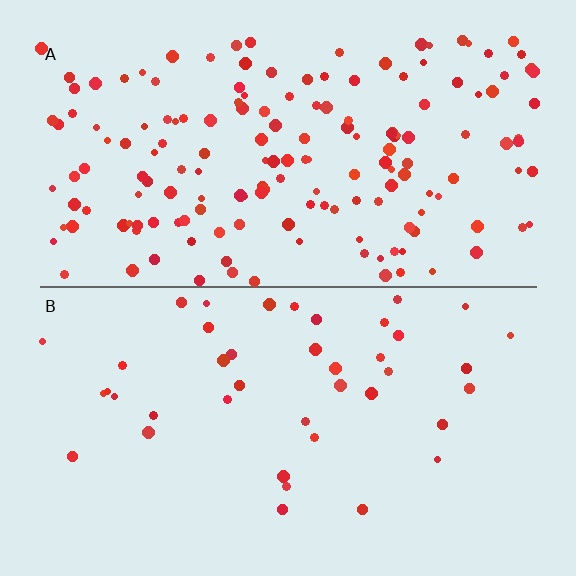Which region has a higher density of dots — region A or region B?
A (the top).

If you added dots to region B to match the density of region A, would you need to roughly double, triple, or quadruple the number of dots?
Approximately quadruple.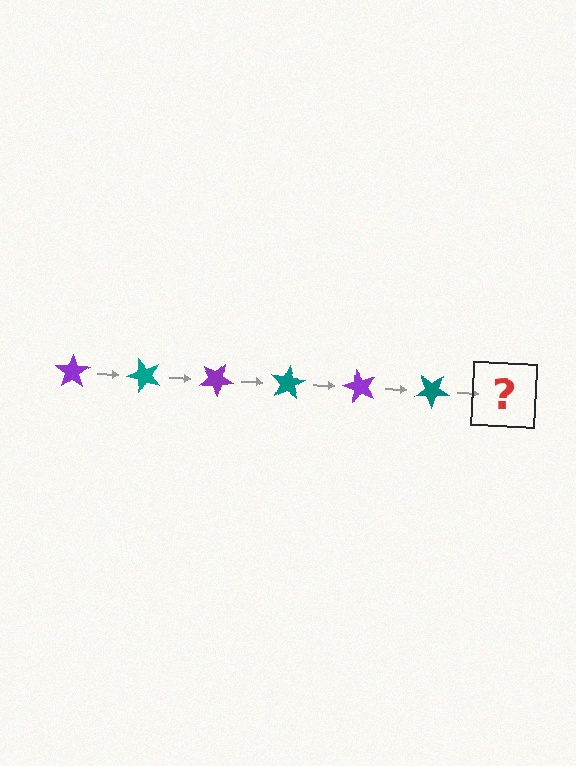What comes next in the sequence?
The next element should be a purple star, rotated 300 degrees from the start.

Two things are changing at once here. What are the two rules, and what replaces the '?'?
The two rules are that it rotates 50 degrees each step and the color cycles through purple and teal. The '?' should be a purple star, rotated 300 degrees from the start.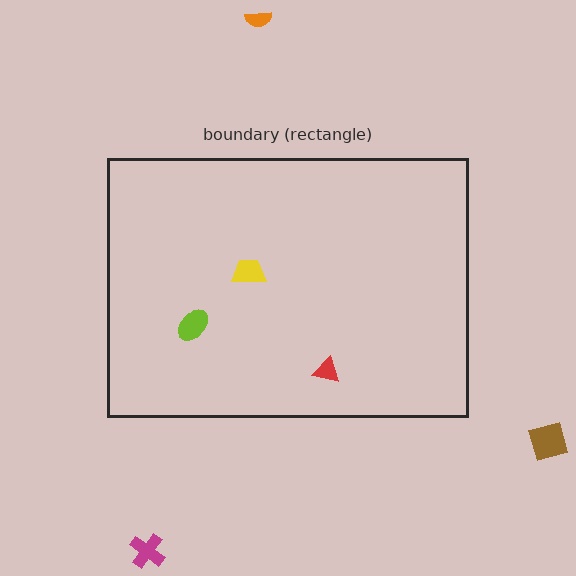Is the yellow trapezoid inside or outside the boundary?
Inside.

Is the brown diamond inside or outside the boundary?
Outside.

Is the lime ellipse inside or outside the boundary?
Inside.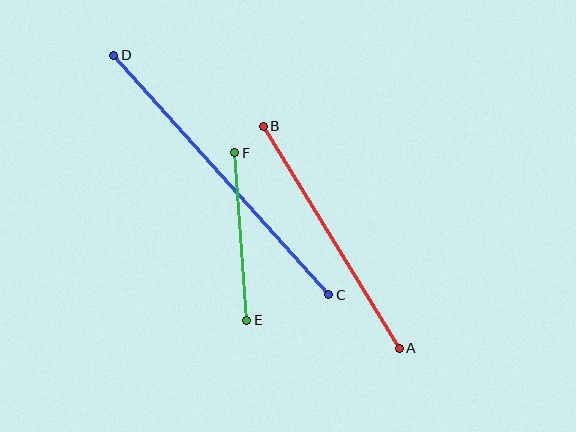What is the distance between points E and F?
The distance is approximately 168 pixels.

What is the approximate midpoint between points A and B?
The midpoint is at approximately (331, 237) pixels.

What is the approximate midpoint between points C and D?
The midpoint is at approximately (221, 175) pixels.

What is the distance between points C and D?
The distance is approximately 322 pixels.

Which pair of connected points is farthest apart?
Points C and D are farthest apart.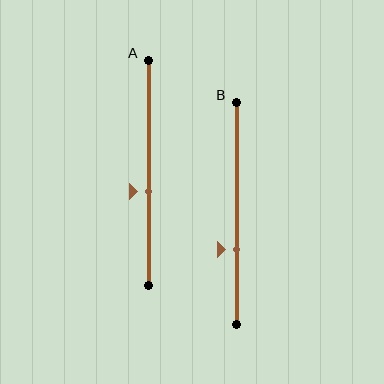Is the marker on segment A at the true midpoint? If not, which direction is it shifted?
No, the marker on segment A is shifted downward by about 8% of the segment length.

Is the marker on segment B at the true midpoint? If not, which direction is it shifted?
No, the marker on segment B is shifted downward by about 16% of the segment length.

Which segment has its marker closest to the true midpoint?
Segment A has its marker closest to the true midpoint.